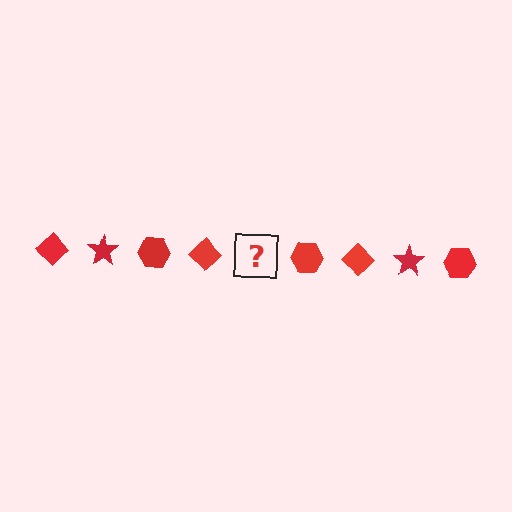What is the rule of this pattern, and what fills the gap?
The rule is that the pattern cycles through diamond, star, hexagon shapes in red. The gap should be filled with a red star.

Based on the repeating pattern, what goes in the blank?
The blank should be a red star.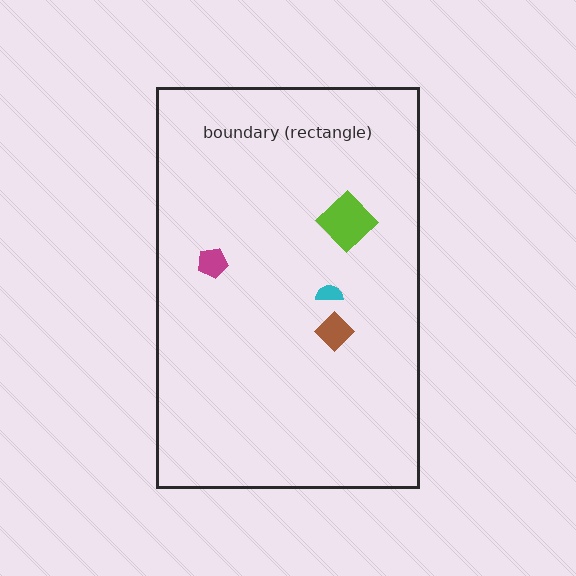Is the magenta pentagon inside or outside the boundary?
Inside.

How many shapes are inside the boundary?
4 inside, 0 outside.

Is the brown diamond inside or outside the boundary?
Inside.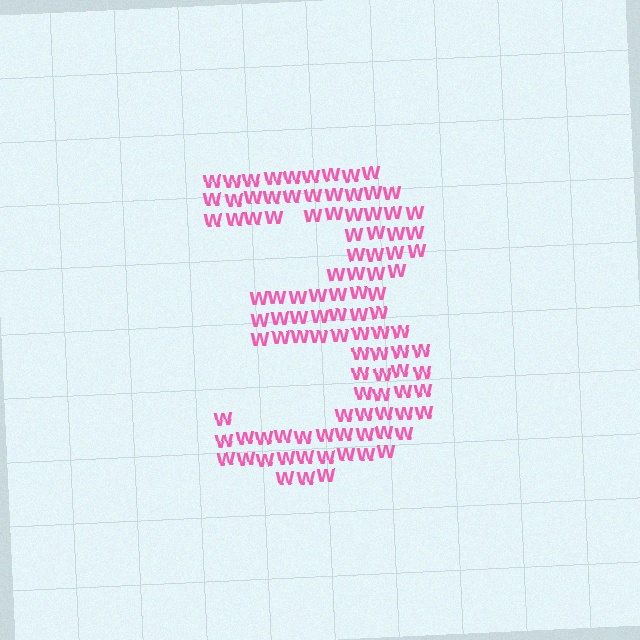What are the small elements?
The small elements are letter W's.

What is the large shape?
The large shape is the digit 3.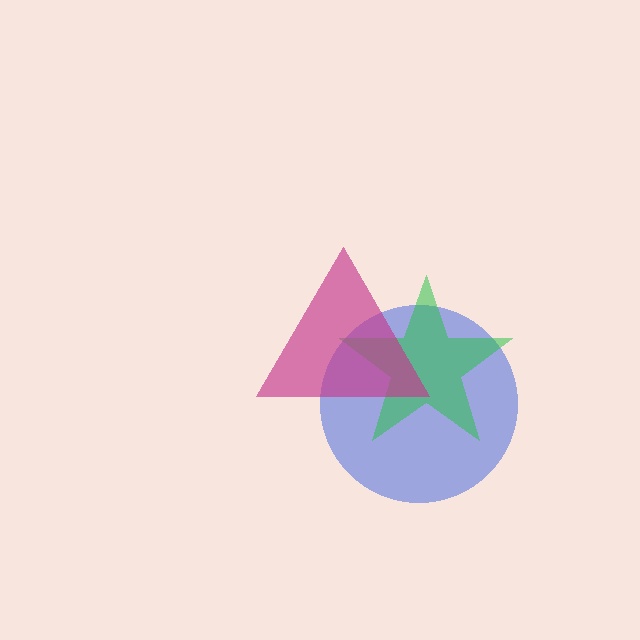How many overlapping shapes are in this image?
There are 3 overlapping shapes in the image.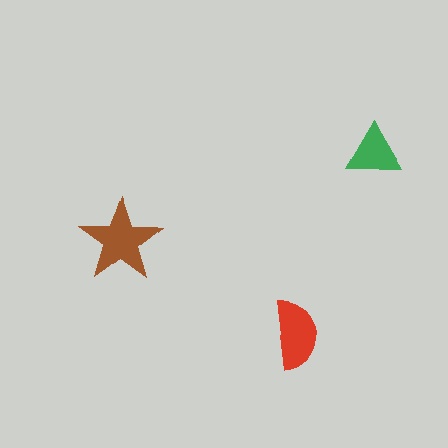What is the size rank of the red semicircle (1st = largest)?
2nd.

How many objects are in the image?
There are 3 objects in the image.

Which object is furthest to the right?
The green triangle is rightmost.